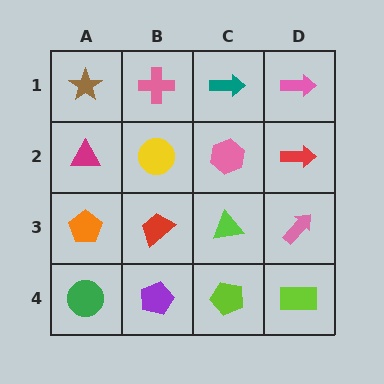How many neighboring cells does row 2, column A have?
3.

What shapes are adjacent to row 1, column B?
A yellow circle (row 2, column B), a brown star (row 1, column A), a teal arrow (row 1, column C).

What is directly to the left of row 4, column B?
A green circle.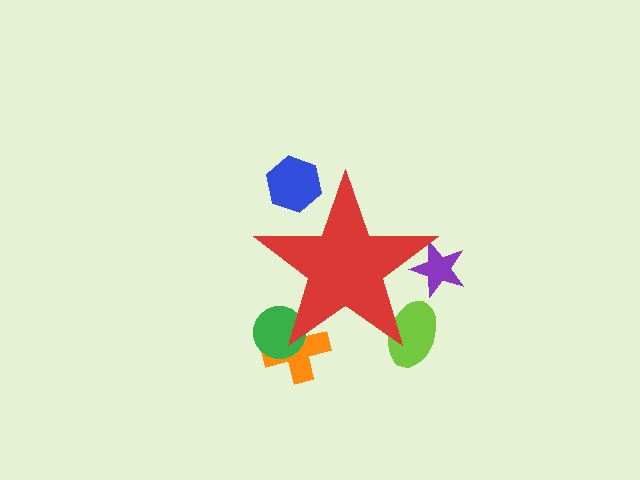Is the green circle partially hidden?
Yes, the green circle is partially hidden behind the red star.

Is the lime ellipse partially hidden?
Yes, the lime ellipse is partially hidden behind the red star.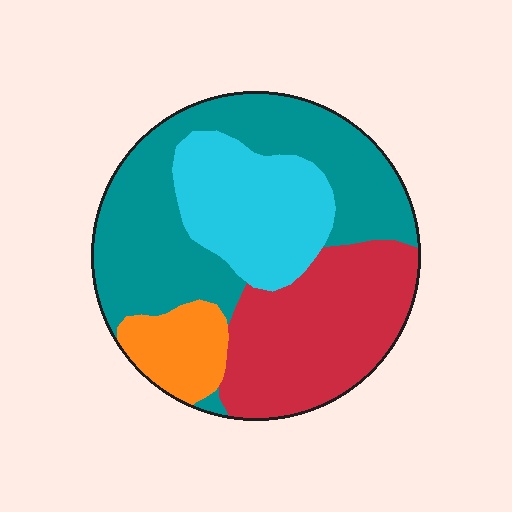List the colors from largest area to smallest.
From largest to smallest: teal, red, cyan, orange.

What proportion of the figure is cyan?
Cyan covers 21% of the figure.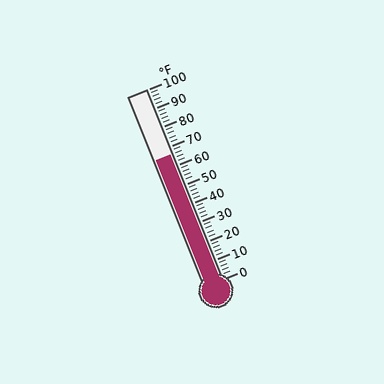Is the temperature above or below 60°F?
The temperature is above 60°F.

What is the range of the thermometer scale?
The thermometer scale ranges from 0°F to 100°F.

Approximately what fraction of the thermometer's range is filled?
The thermometer is filled to approximately 65% of its range.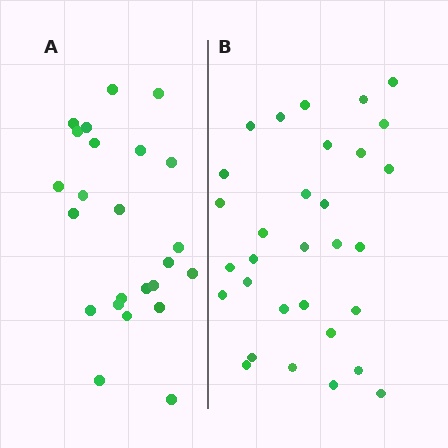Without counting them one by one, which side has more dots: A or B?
Region B (the right region) has more dots.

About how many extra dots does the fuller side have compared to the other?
Region B has roughly 8 or so more dots than region A.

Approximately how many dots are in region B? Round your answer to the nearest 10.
About 30 dots. (The exact count is 31, which rounds to 30.)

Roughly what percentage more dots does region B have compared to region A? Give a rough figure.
About 30% more.